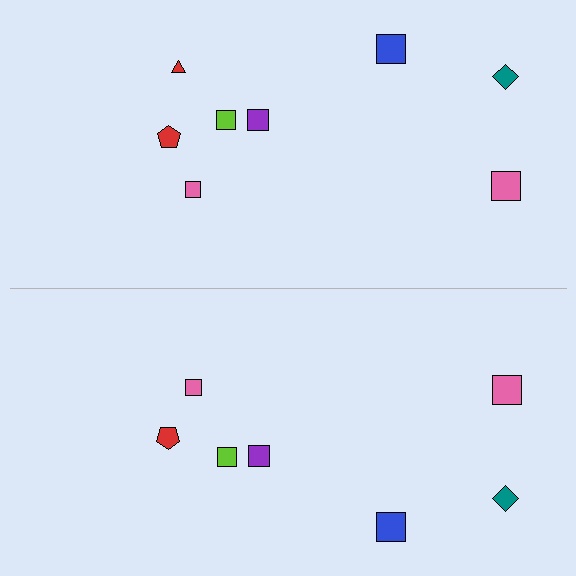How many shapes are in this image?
There are 15 shapes in this image.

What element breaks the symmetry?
A red triangle is missing from the bottom side.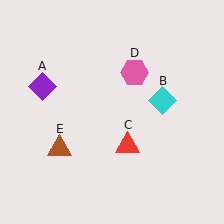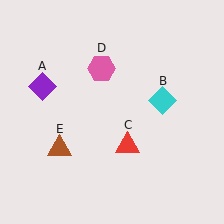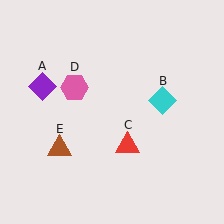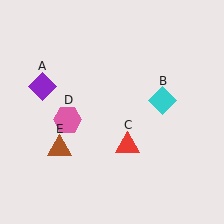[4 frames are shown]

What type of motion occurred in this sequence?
The pink hexagon (object D) rotated counterclockwise around the center of the scene.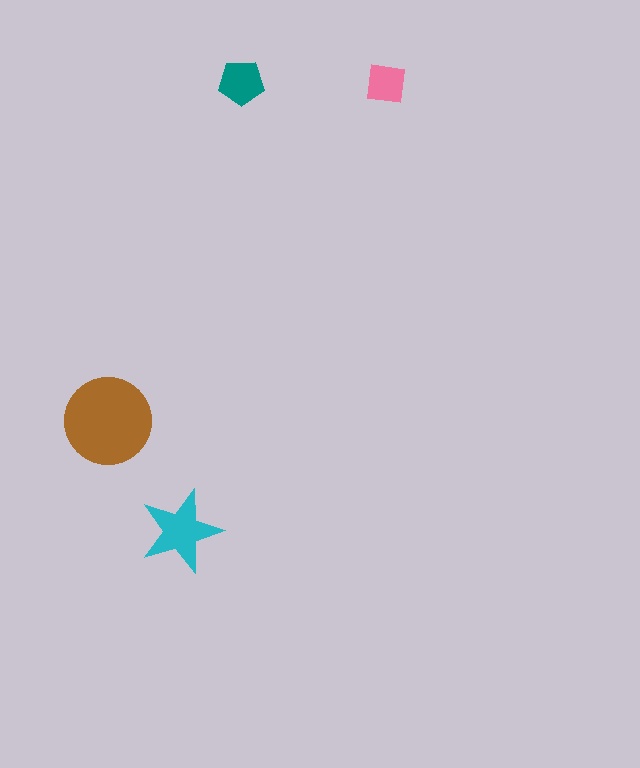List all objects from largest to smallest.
The brown circle, the cyan star, the teal pentagon, the pink square.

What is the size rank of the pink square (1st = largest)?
4th.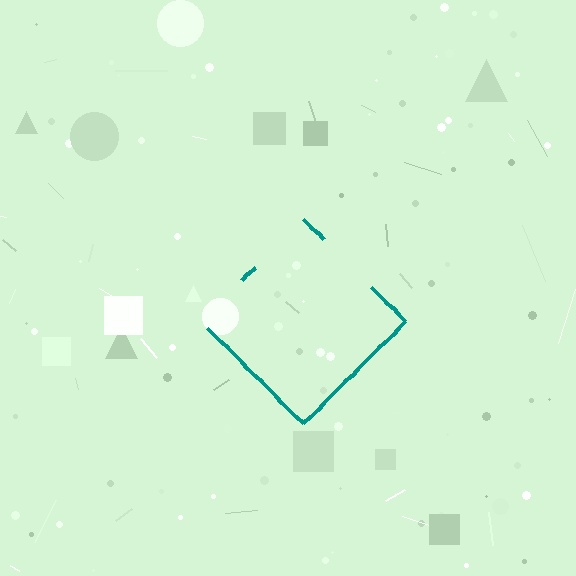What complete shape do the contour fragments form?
The contour fragments form a diamond.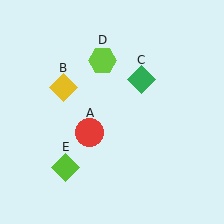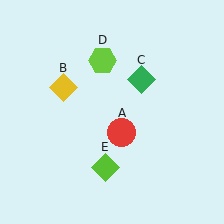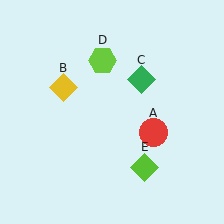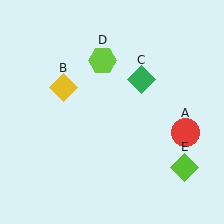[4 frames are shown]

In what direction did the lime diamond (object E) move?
The lime diamond (object E) moved right.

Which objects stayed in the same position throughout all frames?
Yellow diamond (object B) and green diamond (object C) and lime hexagon (object D) remained stationary.